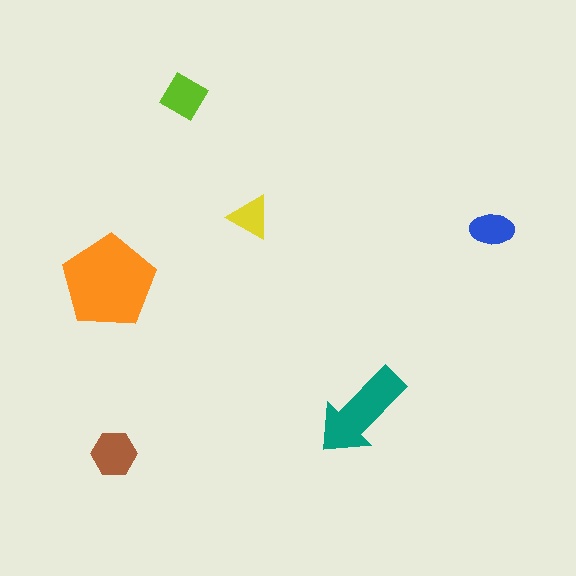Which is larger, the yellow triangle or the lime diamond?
The lime diamond.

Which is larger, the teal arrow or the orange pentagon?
The orange pentagon.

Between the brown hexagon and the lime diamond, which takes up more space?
The brown hexagon.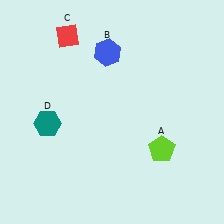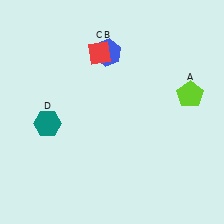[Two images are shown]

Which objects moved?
The objects that moved are: the lime pentagon (A), the red diamond (C).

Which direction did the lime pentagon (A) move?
The lime pentagon (A) moved up.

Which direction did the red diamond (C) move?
The red diamond (C) moved right.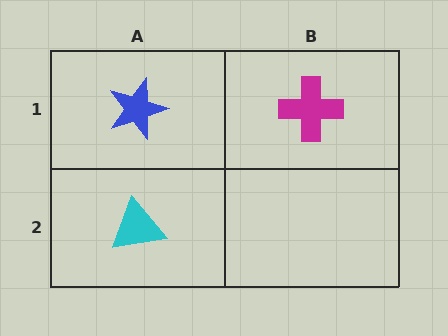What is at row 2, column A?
A cyan triangle.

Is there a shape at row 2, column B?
No, that cell is empty.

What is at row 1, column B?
A magenta cross.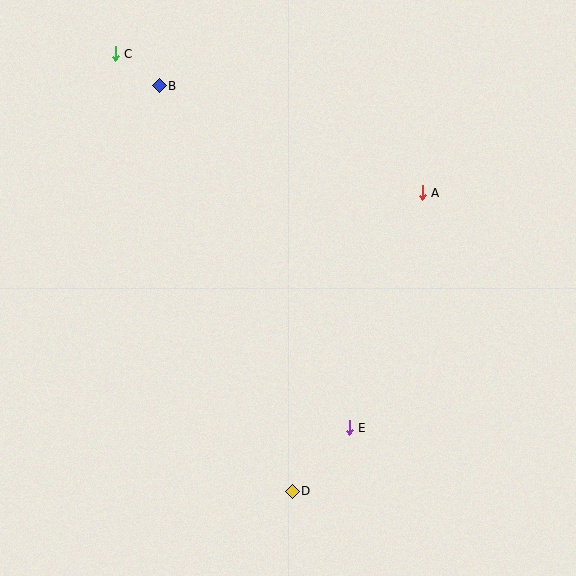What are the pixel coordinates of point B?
Point B is at (159, 86).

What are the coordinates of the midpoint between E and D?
The midpoint between E and D is at (321, 460).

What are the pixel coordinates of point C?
Point C is at (115, 54).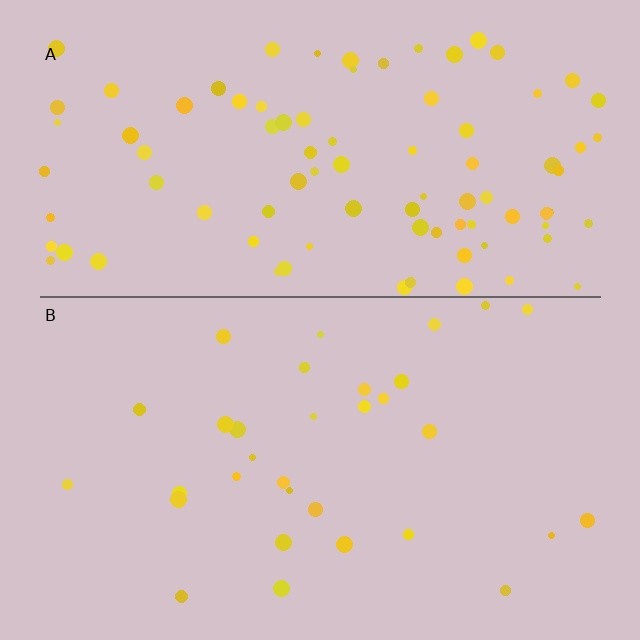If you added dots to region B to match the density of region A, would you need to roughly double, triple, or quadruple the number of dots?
Approximately triple.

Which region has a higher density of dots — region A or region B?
A (the top).